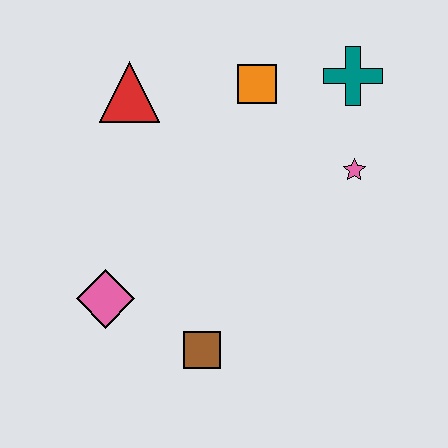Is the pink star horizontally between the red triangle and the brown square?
No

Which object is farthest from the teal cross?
The pink diamond is farthest from the teal cross.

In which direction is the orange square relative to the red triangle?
The orange square is to the right of the red triangle.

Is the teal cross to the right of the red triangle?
Yes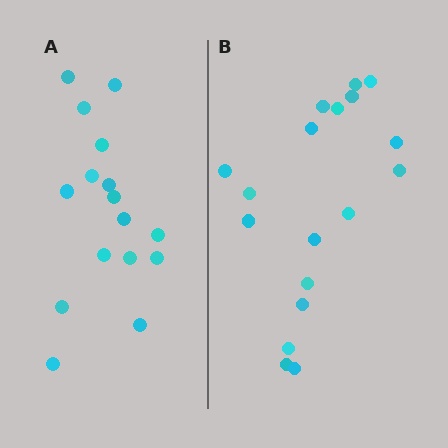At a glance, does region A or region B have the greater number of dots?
Region B (the right region) has more dots.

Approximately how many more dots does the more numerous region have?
Region B has just a few more — roughly 2 or 3 more dots than region A.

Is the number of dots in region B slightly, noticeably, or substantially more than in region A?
Region B has only slightly more — the two regions are fairly close. The ratio is roughly 1.1 to 1.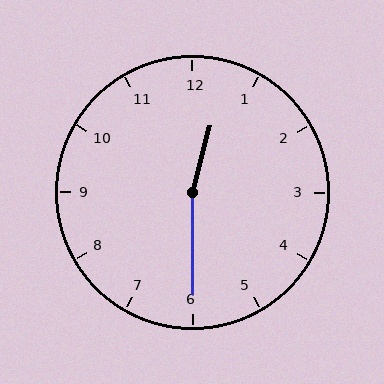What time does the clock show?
12:30.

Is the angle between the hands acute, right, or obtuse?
It is obtuse.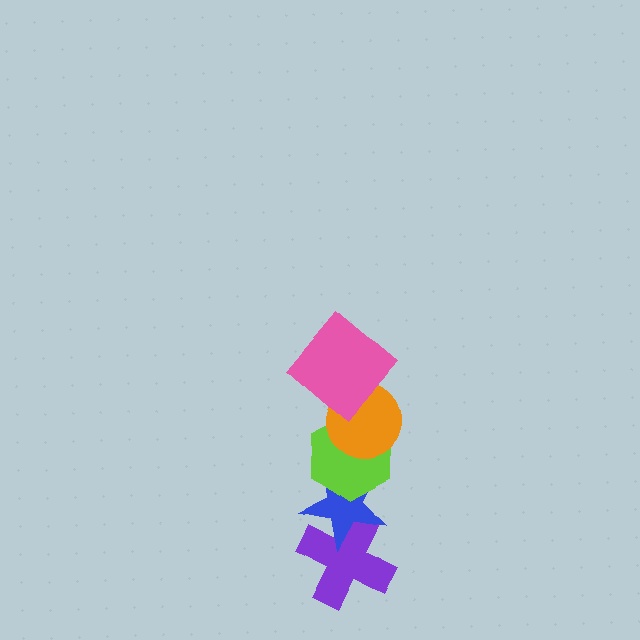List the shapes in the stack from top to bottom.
From top to bottom: the pink diamond, the orange circle, the lime hexagon, the blue star, the purple cross.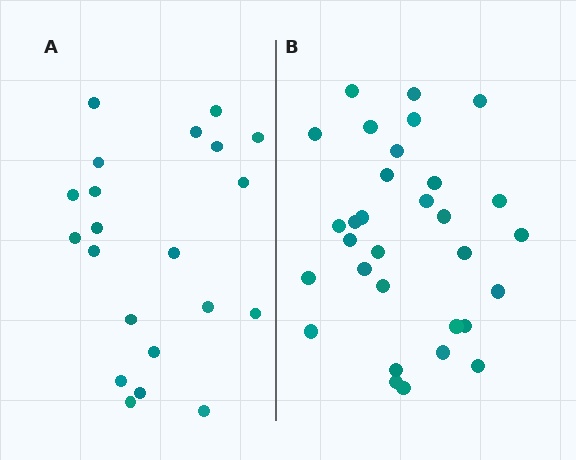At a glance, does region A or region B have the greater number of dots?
Region B (the right region) has more dots.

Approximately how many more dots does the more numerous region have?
Region B has roughly 10 or so more dots than region A.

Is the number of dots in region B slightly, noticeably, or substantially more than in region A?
Region B has substantially more. The ratio is roughly 1.5 to 1.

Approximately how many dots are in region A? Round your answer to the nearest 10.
About 20 dots. (The exact count is 21, which rounds to 20.)